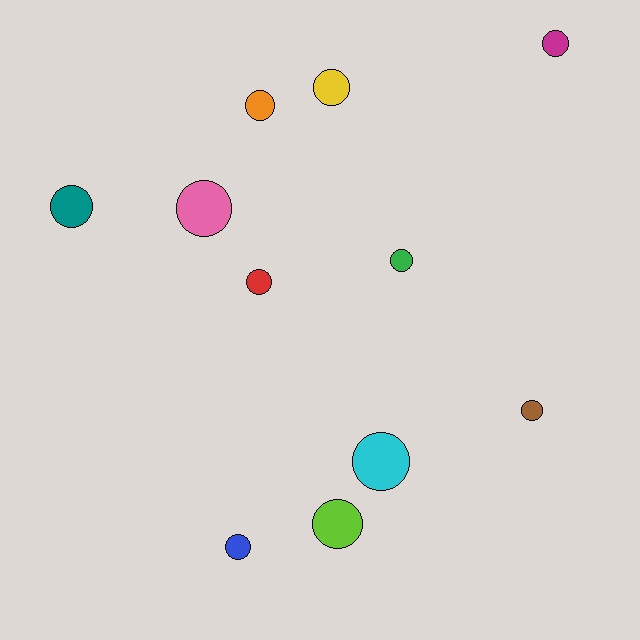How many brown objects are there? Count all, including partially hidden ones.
There is 1 brown object.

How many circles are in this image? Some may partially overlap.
There are 11 circles.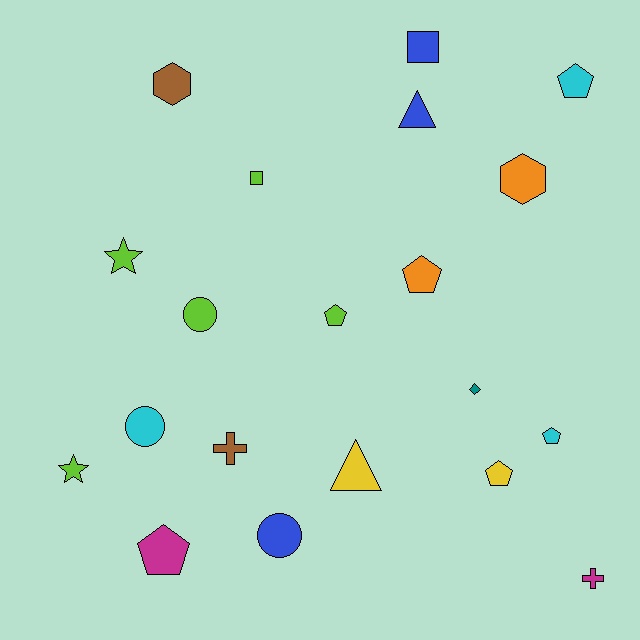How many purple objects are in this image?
There are no purple objects.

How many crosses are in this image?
There are 2 crosses.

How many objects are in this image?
There are 20 objects.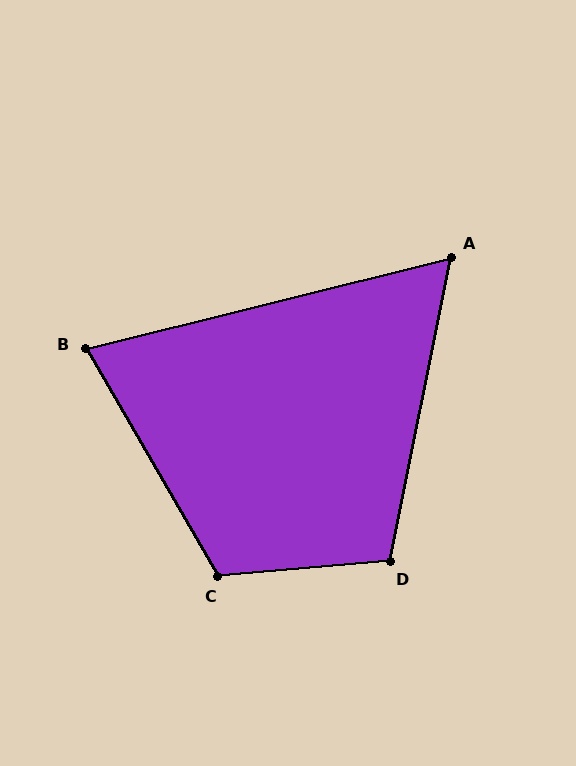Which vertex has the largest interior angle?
C, at approximately 115 degrees.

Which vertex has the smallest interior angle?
A, at approximately 65 degrees.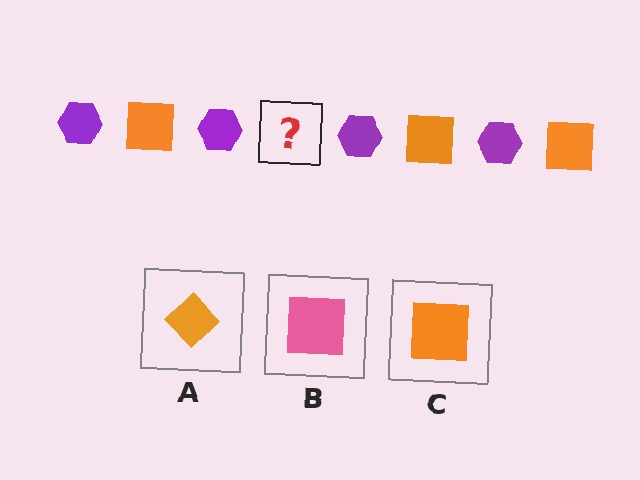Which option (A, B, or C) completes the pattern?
C.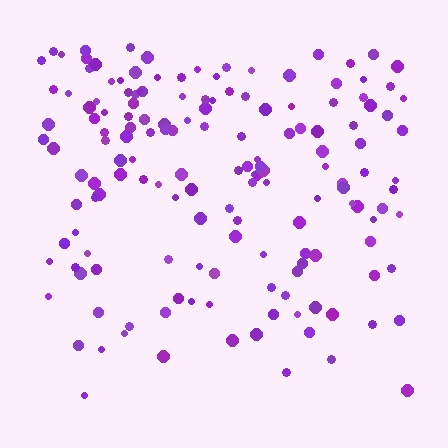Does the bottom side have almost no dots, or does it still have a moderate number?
Still a moderate number, just noticeably fewer than the top.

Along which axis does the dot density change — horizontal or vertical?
Vertical.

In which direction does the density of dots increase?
From bottom to top, with the top side densest.